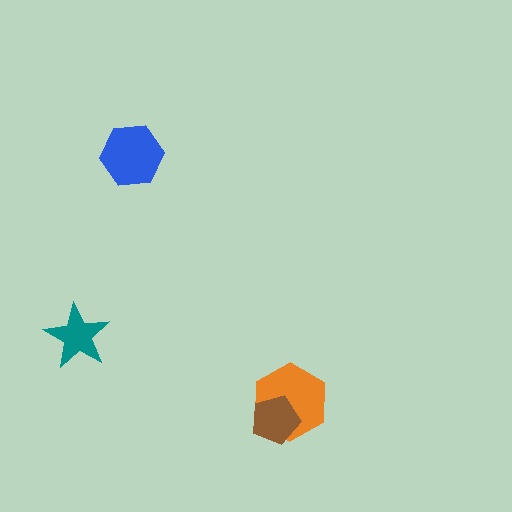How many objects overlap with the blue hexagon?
0 objects overlap with the blue hexagon.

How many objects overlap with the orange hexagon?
1 object overlaps with the orange hexagon.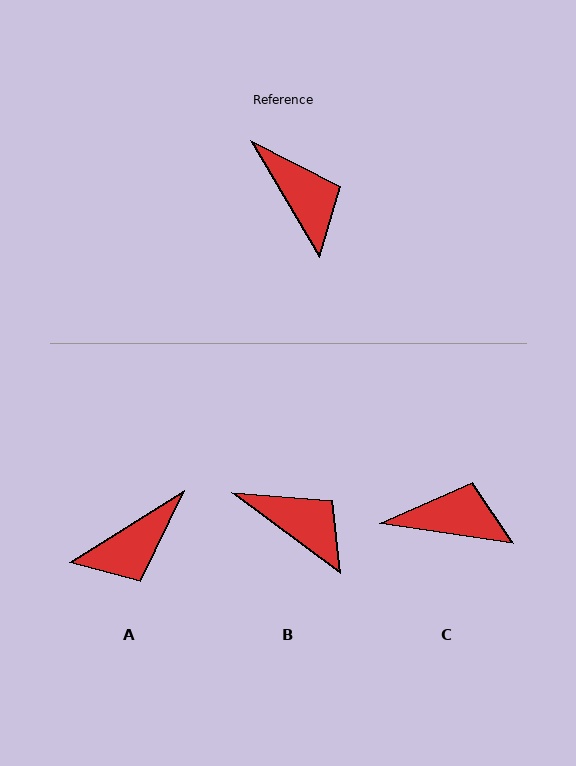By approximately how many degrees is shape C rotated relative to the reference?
Approximately 51 degrees counter-clockwise.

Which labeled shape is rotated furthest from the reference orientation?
A, about 88 degrees away.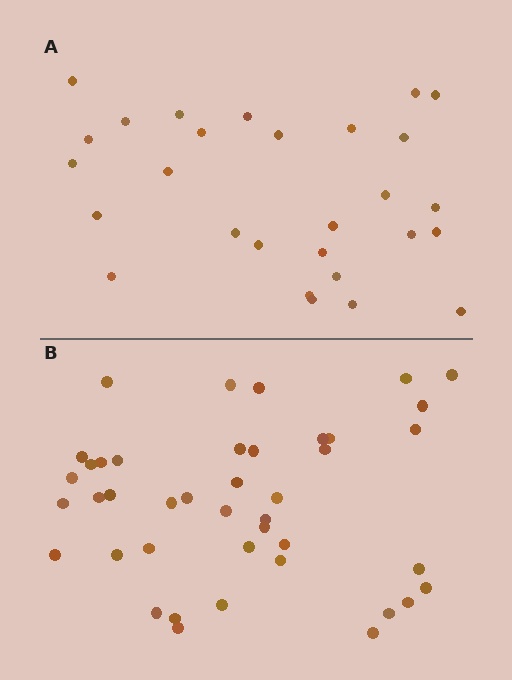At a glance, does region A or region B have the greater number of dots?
Region B (the bottom region) has more dots.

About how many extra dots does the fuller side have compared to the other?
Region B has approximately 15 more dots than region A.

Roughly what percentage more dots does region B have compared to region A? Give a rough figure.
About 50% more.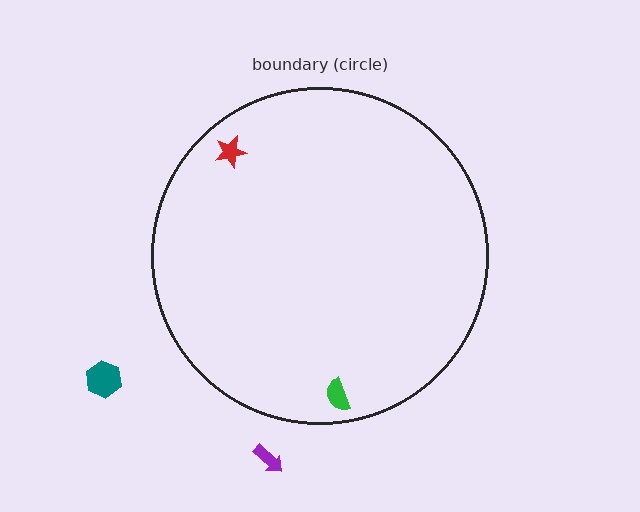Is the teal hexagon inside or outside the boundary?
Outside.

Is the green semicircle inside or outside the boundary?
Inside.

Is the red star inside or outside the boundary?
Inside.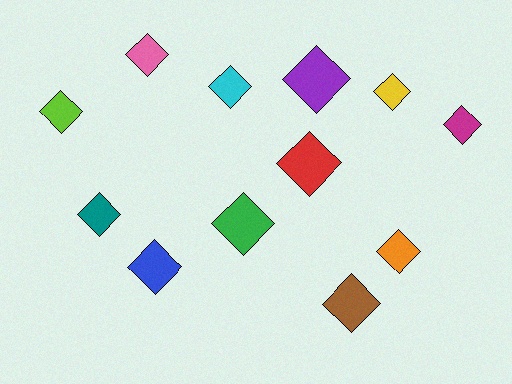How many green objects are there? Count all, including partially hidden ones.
There is 1 green object.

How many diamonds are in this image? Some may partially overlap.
There are 12 diamonds.